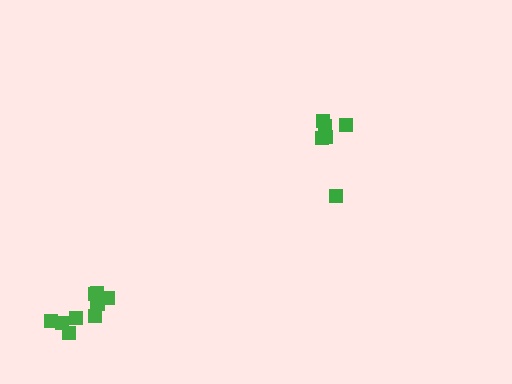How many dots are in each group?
Group 1: 9 dots, Group 2: 6 dots (15 total).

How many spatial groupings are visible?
There are 2 spatial groupings.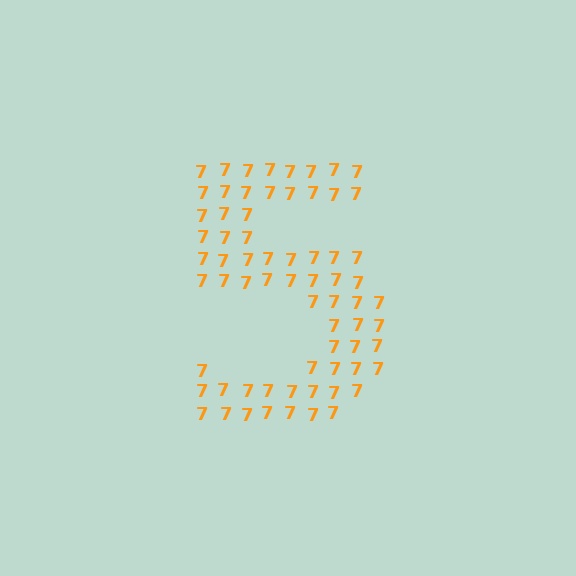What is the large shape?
The large shape is the digit 5.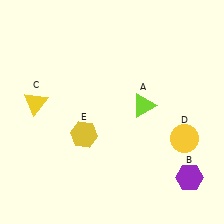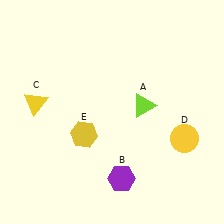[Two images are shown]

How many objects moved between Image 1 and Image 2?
1 object moved between the two images.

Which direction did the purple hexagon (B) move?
The purple hexagon (B) moved left.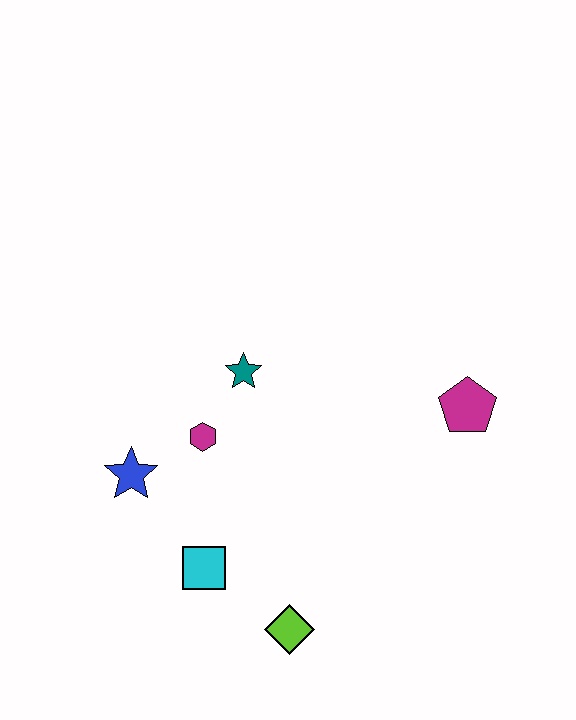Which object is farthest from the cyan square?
The magenta pentagon is farthest from the cyan square.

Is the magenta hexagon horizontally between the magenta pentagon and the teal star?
No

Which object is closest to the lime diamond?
The cyan square is closest to the lime diamond.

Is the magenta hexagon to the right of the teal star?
No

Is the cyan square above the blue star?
No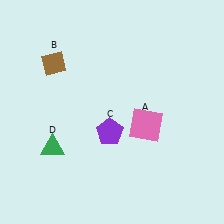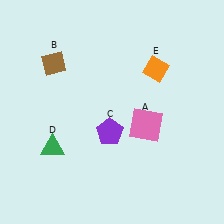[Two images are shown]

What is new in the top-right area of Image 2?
An orange diamond (E) was added in the top-right area of Image 2.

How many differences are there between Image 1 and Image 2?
There is 1 difference between the two images.